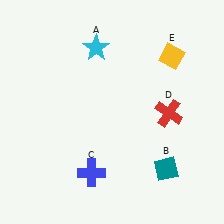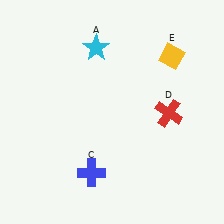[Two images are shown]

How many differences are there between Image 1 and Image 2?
There is 1 difference between the two images.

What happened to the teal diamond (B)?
The teal diamond (B) was removed in Image 2. It was in the bottom-right area of Image 1.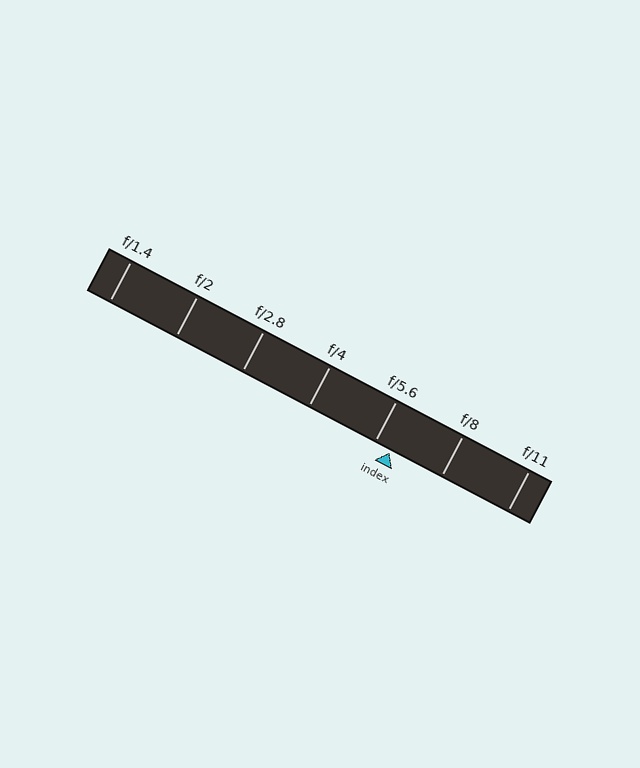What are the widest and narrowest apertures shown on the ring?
The widest aperture shown is f/1.4 and the narrowest is f/11.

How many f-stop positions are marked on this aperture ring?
There are 7 f-stop positions marked.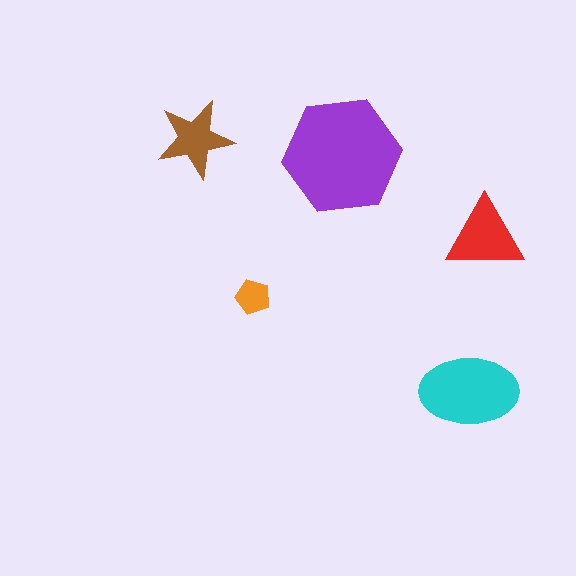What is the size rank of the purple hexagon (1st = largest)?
1st.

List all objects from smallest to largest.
The orange pentagon, the brown star, the red triangle, the cyan ellipse, the purple hexagon.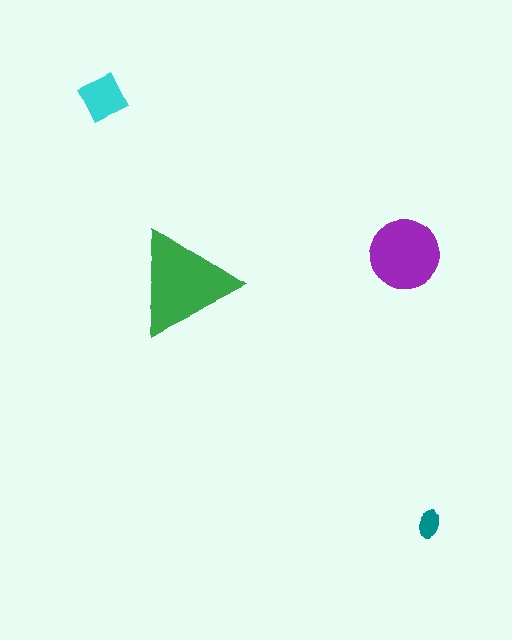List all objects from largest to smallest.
The green triangle, the purple circle, the cyan diamond, the teal ellipse.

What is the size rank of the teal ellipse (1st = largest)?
4th.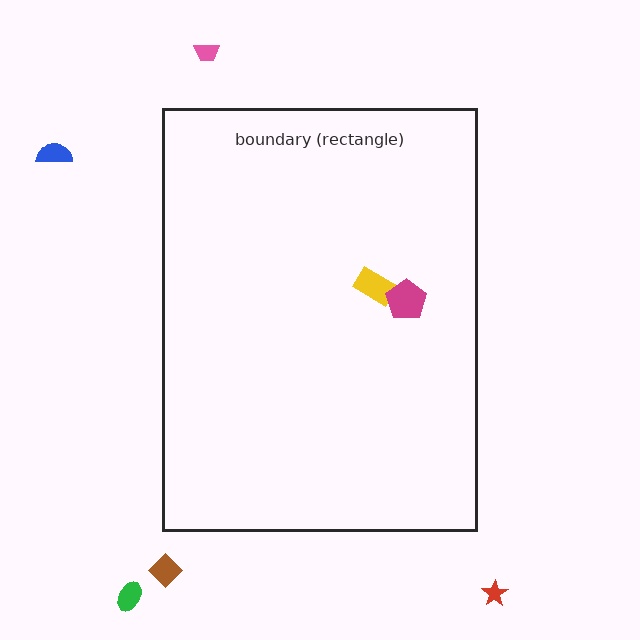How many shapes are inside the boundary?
2 inside, 5 outside.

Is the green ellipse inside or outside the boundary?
Outside.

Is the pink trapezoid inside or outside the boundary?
Outside.